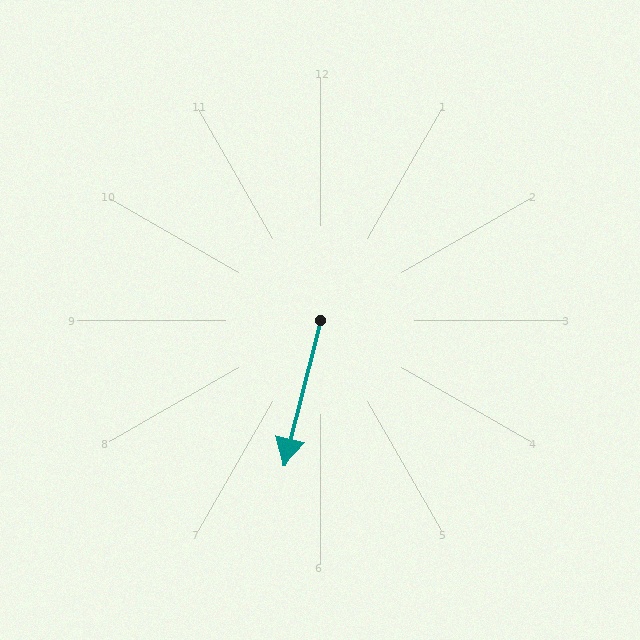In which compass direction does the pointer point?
South.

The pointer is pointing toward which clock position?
Roughly 6 o'clock.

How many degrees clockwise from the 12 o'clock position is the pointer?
Approximately 194 degrees.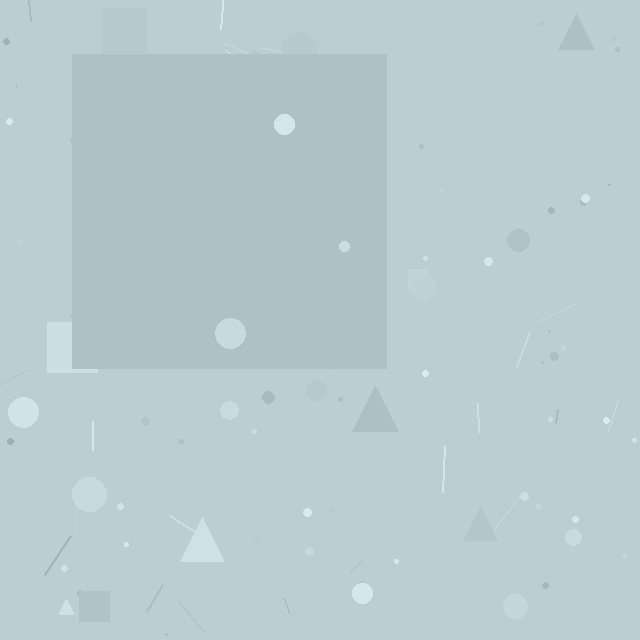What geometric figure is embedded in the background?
A square is embedded in the background.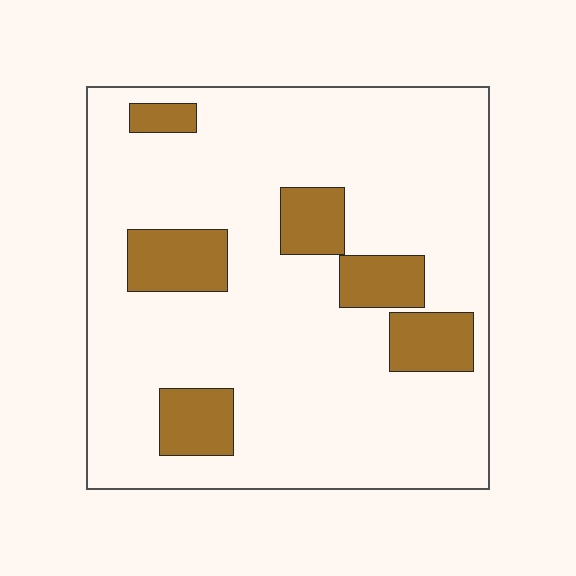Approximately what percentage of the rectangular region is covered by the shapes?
Approximately 15%.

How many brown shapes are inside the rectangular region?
6.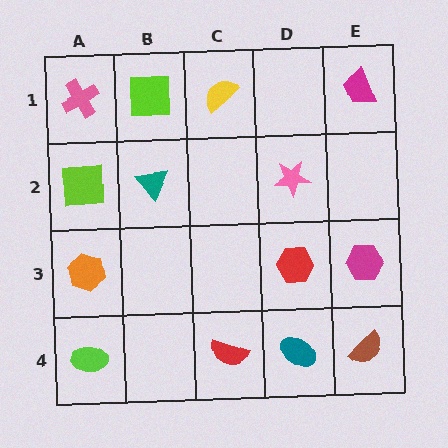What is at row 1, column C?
A yellow semicircle.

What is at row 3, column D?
A red hexagon.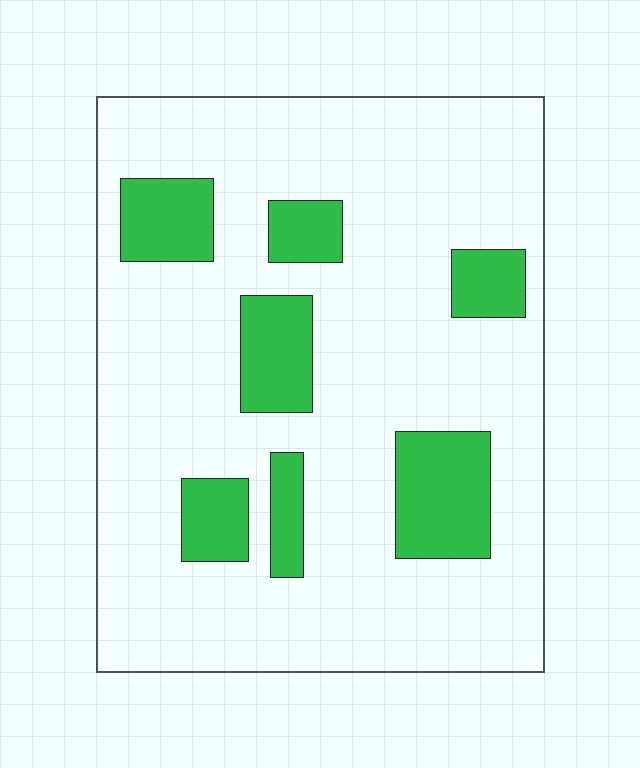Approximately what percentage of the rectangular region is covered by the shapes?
Approximately 20%.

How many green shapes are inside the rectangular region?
7.